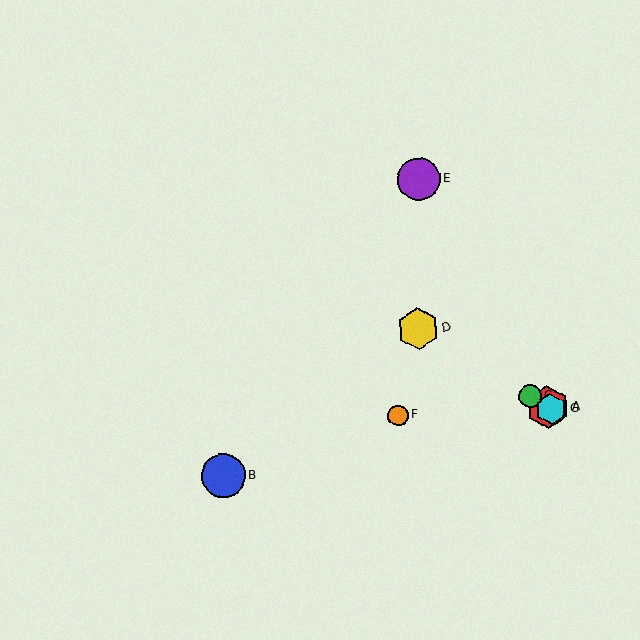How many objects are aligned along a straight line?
4 objects (A, C, D, G) are aligned along a straight line.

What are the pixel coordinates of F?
Object F is at (398, 415).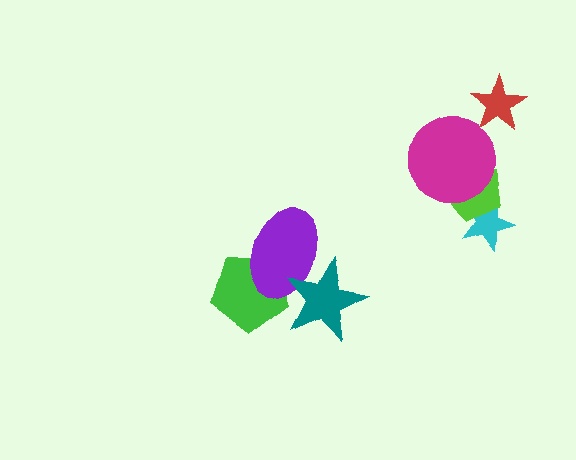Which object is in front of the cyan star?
The lime pentagon is in front of the cyan star.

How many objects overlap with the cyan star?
1 object overlaps with the cyan star.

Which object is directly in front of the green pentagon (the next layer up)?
The purple ellipse is directly in front of the green pentagon.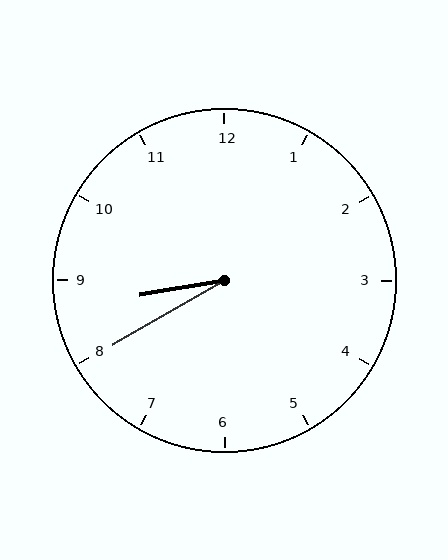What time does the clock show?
8:40.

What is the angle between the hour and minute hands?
Approximately 20 degrees.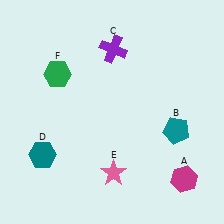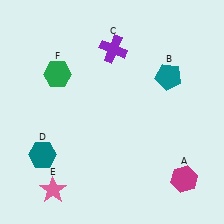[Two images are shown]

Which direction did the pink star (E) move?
The pink star (E) moved left.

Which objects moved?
The objects that moved are: the teal pentagon (B), the pink star (E).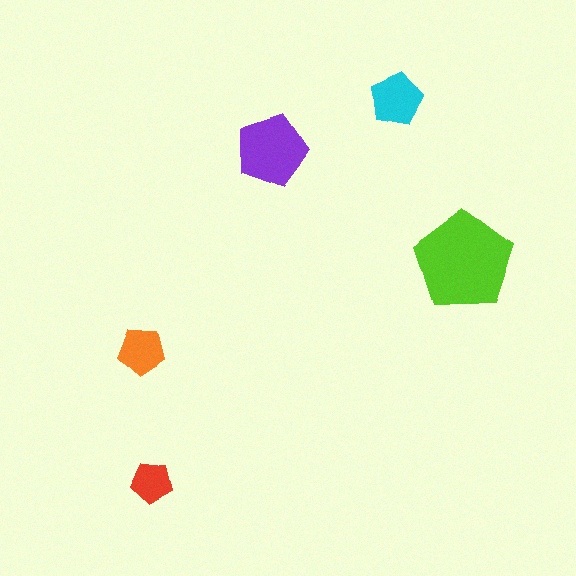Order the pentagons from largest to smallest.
the lime one, the purple one, the cyan one, the orange one, the red one.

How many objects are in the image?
There are 5 objects in the image.